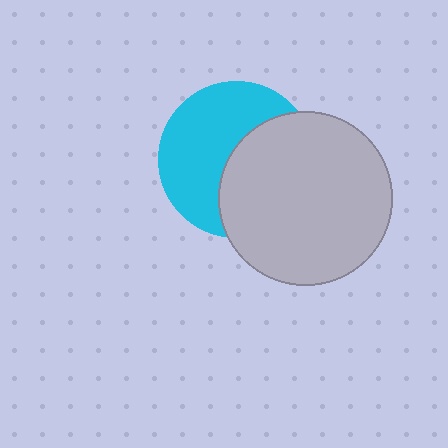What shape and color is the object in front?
The object in front is a light gray circle.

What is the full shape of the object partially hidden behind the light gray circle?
The partially hidden object is a cyan circle.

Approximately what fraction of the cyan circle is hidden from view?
Roughly 46% of the cyan circle is hidden behind the light gray circle.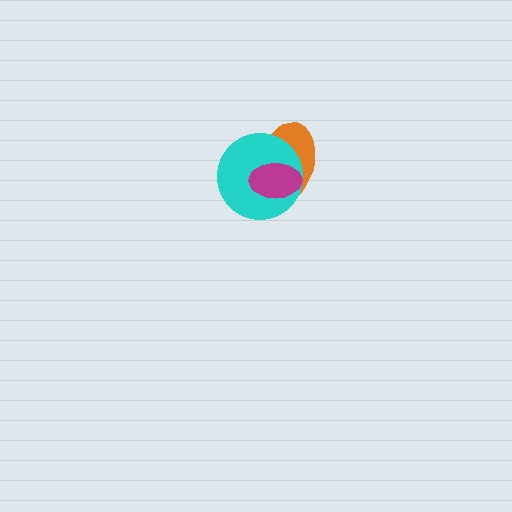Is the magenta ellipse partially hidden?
No, no other shape covers it.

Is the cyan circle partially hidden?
Yes, it is partially covered by another shape.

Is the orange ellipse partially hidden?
Yes, it is partially covered by another shape.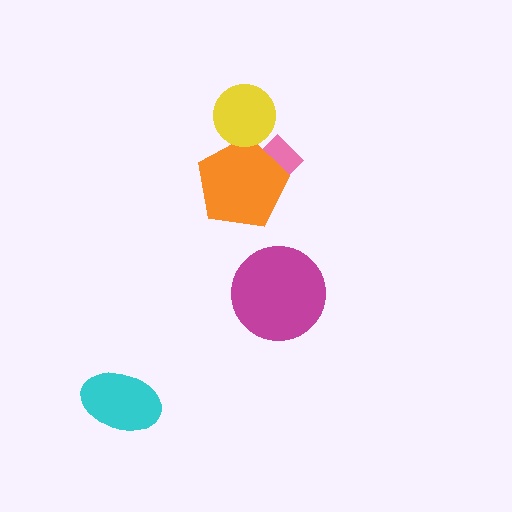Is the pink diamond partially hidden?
Yes, it is partially covered by another shape.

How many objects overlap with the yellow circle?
1 object overlaps with the yellow circle.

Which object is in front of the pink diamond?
The orange pentagon is in front of the pink diamond.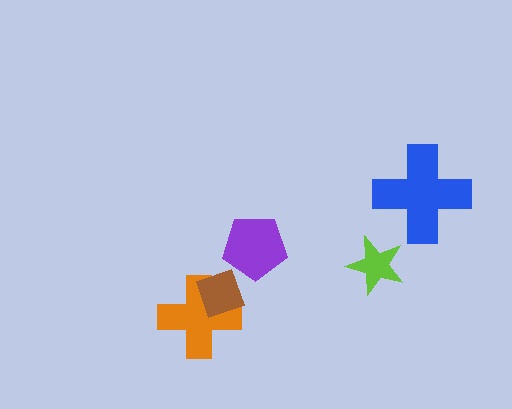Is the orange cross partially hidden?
Yes, it is partially covered by another shape.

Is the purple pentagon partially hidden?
No, no other shape covers it.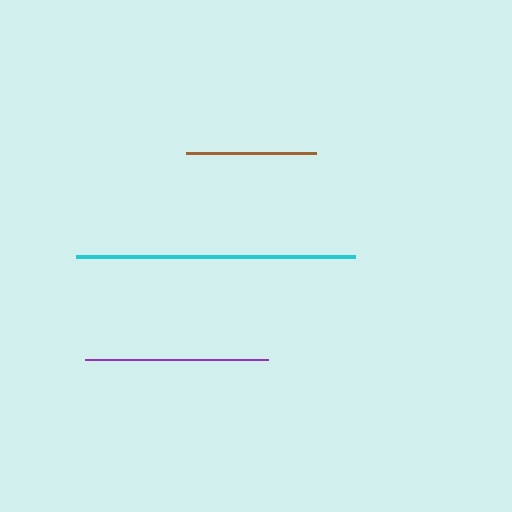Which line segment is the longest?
The cyan line is the longest at approximately 280 pixels.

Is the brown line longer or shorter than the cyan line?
The cyan line is longer than the brown line.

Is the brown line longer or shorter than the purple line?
The purple line is longer than the brown line.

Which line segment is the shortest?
The brown line is the shortest at approximately 130 pixels.